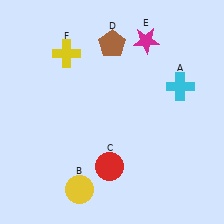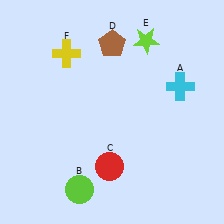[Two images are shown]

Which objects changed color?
B changed from yellow to lime. E changed from magenta to lime.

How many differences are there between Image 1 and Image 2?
There are 2 differences between the two images.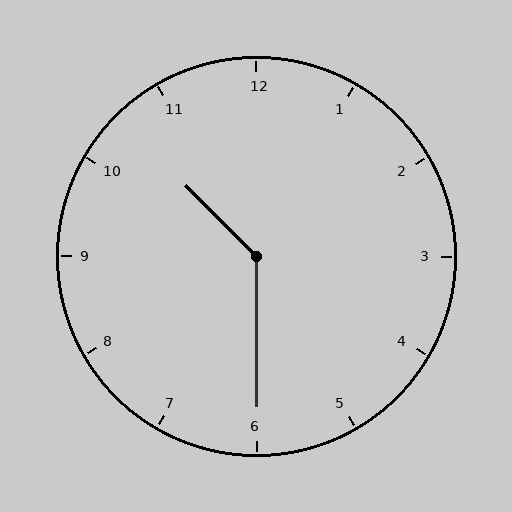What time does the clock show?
10:30.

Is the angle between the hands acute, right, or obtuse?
It is obtuse.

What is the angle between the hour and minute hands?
Approximately 135 degrees.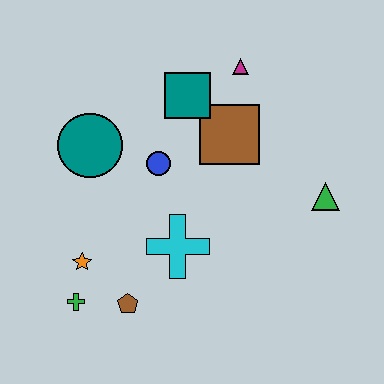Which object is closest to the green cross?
The orange star is closest to the green cross.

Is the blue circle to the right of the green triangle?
No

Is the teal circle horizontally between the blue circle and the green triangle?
No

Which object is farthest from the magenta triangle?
The green cross is farthest from the magenta triangle.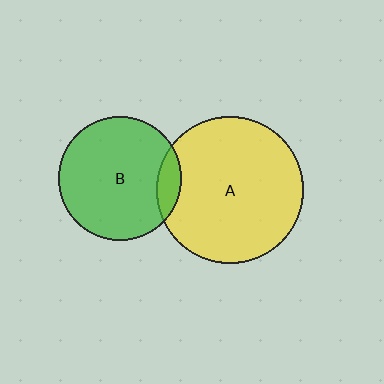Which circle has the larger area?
Circle A (yellow).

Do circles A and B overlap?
Yes.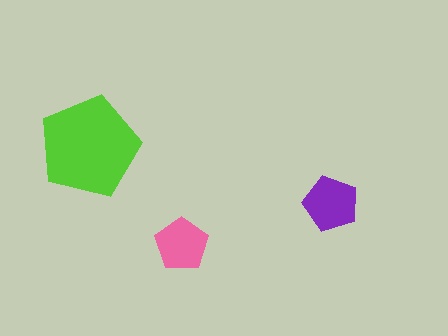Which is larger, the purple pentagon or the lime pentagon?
The lime one.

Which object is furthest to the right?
The purple pentagon is rightmost.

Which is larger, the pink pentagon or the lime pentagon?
The lime one.